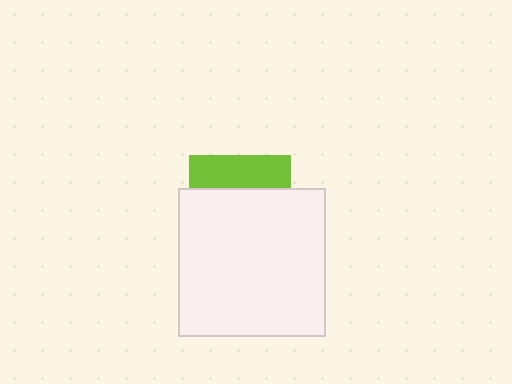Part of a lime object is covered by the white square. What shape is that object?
It is a square.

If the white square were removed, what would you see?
You would see the complete lime square.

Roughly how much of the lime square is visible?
A small part of it is visible (roughly 31%).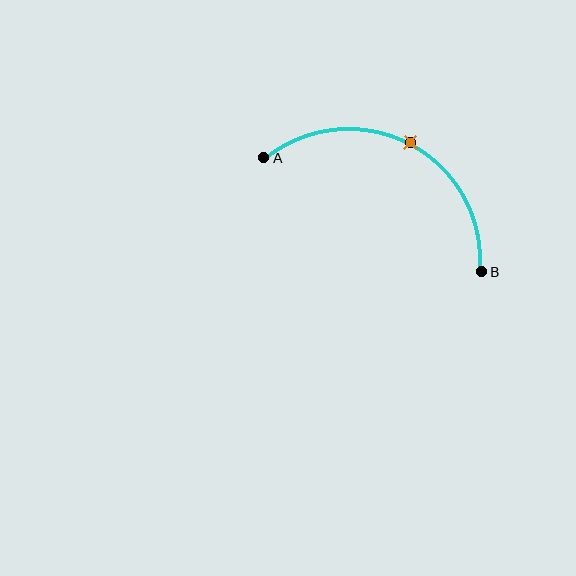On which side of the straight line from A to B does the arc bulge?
The arc bulges above the straight line connecting A and B.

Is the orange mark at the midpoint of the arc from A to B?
Yes. The orange mark lies on the arc at equal arc-length from both A and B — it is the arc midpoint.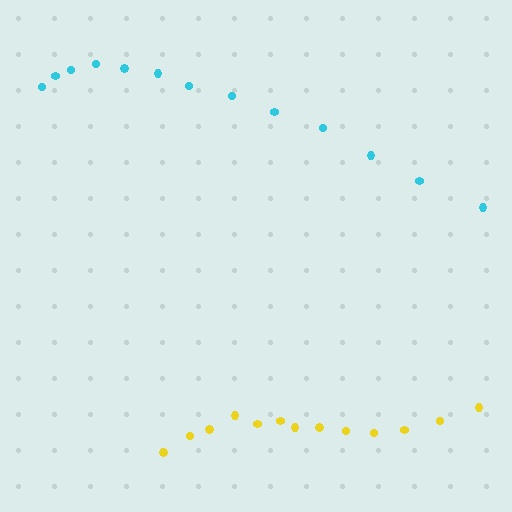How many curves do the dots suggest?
There are 2 distinct paths.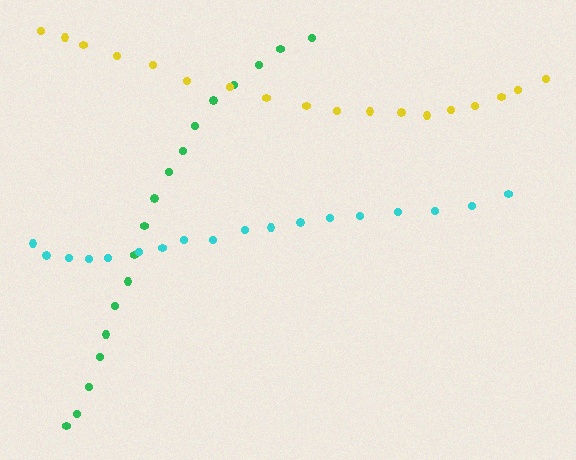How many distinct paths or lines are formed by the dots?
There are 3 distinct paths.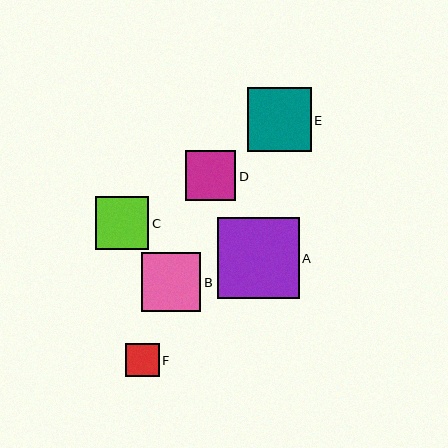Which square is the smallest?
Square F is the smallest with a size of approximately 33 pixels.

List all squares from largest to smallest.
From largest to smallest: A, E, B, C, D, F.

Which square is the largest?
Square A is the largest with a size of approximately 81 pixels.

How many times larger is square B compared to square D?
Square B is approximately 1.2 times the size of square D.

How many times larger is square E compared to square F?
Square E is approximately 1.9 times the size of square F.